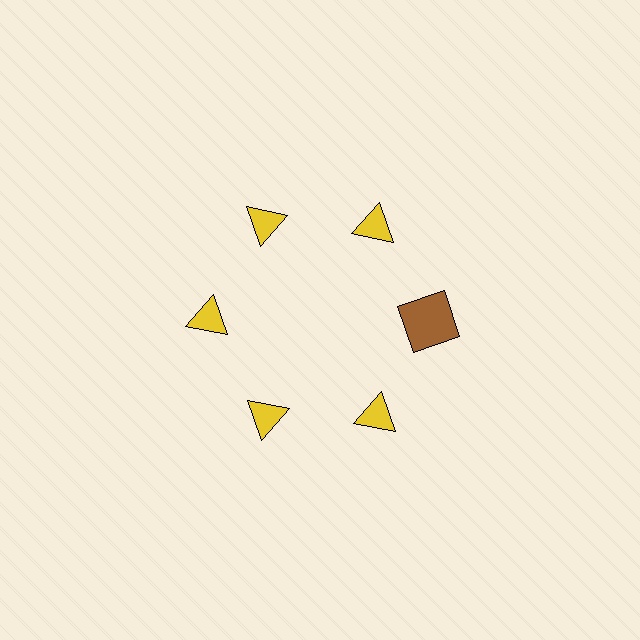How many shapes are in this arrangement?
There are 6 shapes arranged in a ring pattern.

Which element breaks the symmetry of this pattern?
The brown square at roughly the 3 o'clock position breaks the symmetry. All other shapes are yellow triangles.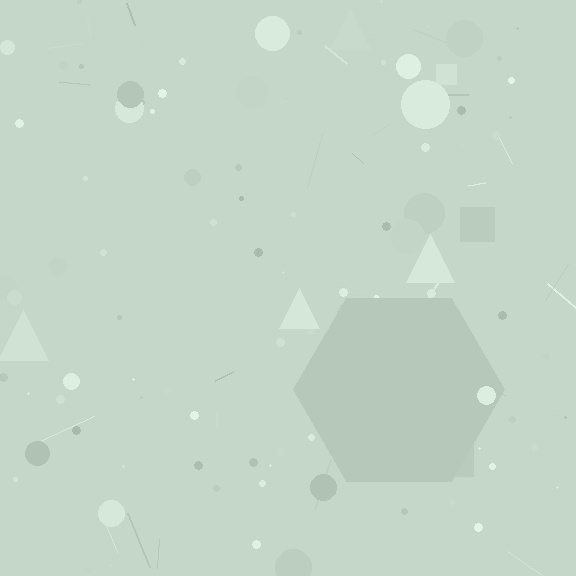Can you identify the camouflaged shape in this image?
The camouflaged shape is a hexagon.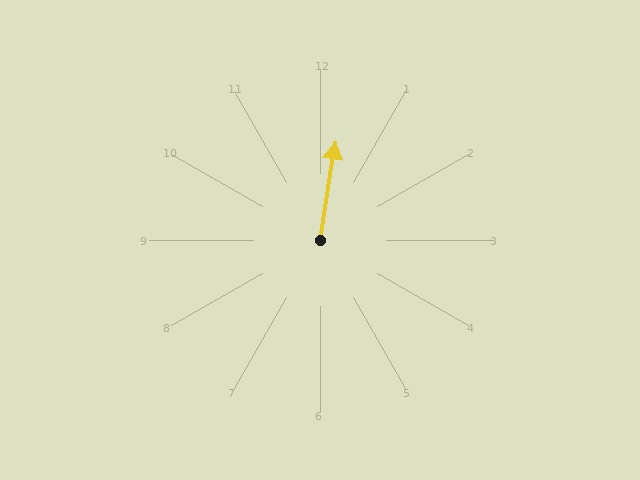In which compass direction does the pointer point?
North.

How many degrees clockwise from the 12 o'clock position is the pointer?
Approximately 9 degrees.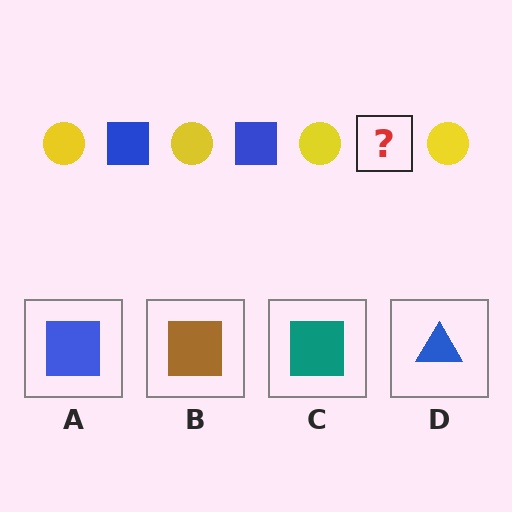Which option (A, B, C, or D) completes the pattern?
A.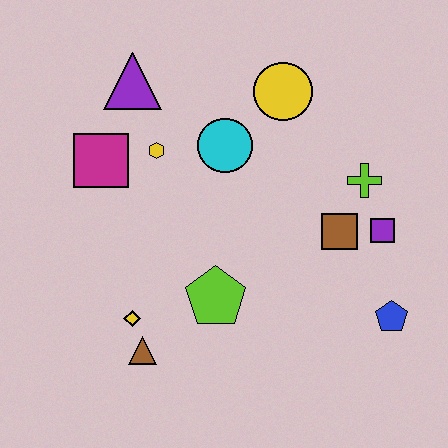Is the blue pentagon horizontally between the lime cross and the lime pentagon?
No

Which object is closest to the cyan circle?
The yellow hexagon is closest to the cyan circle.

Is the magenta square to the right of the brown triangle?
No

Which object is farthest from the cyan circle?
The blue pentagon is farthest from the cyan circle.